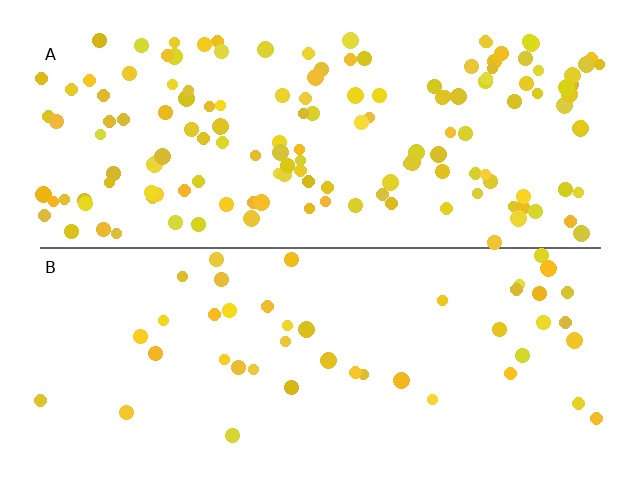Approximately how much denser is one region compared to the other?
Approximately 3.2× — region A over region B.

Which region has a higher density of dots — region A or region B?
A (the top).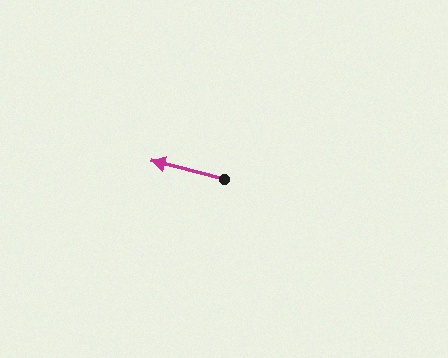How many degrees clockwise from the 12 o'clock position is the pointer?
Approximately 284 degrees.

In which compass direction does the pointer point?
West.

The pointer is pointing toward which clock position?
Roughly 9 o'clock.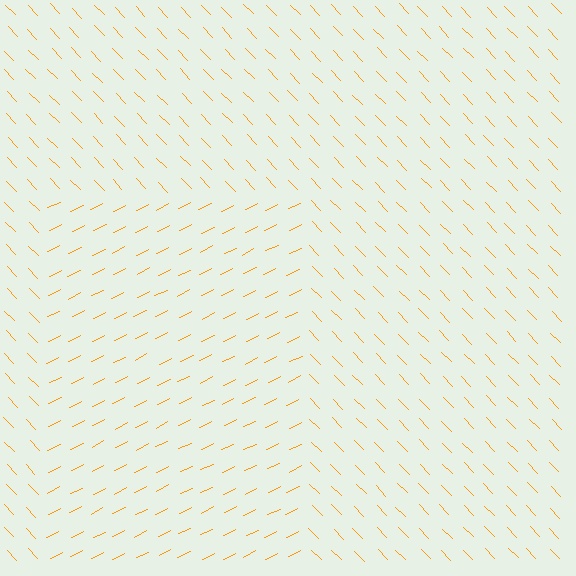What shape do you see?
I see a rectangle.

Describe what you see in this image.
The image is filled with small orange line segments. A rectangle region in the image has lines oriented differently from the surrounding lines, creating a visible texture boundary.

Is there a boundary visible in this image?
Yes, there is a texture boundary formed by a change in line orientation.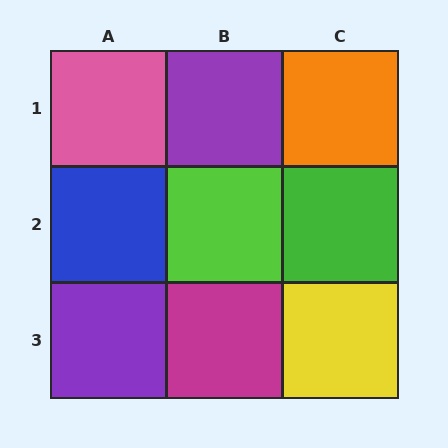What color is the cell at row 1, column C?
Orange.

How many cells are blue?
1 cell is blue.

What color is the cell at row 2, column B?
Lime.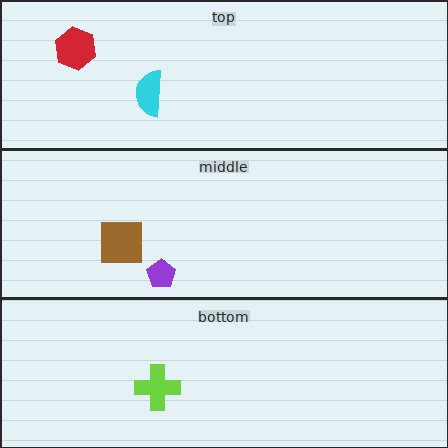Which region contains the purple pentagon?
The middle region.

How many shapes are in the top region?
2.